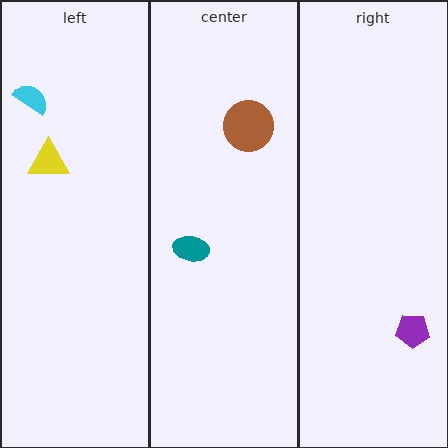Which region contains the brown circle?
The center region.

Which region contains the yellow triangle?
The left region.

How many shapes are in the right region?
1.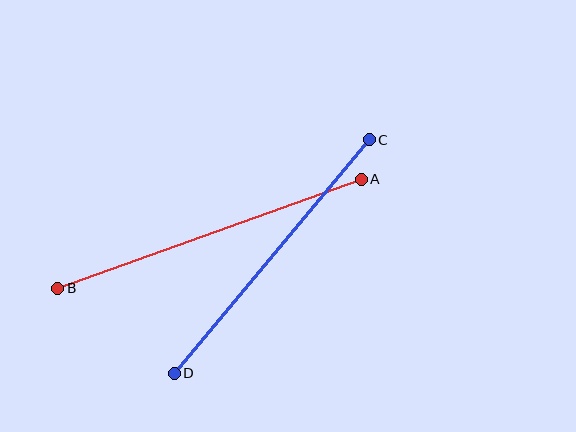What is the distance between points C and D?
The distance is approximately 304 pixels.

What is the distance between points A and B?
The distance is approximately 323 pixels.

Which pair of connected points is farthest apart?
Points A and B are farthest apart.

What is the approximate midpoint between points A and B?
The midpoint is at approximately (210, 234) pixels.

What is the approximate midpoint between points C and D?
The midpoint is at approximately (272, 257) pixels.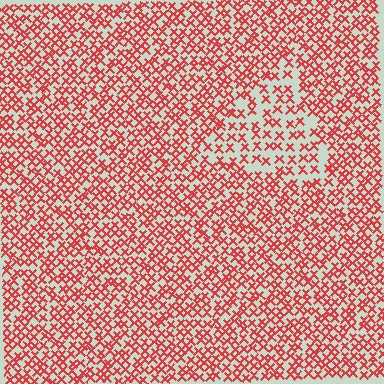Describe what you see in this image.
The image contains small red elements arranged at two different densities. A triangle-shaped region is visible where the elements are less densely packed than the surrounding area.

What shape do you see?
I see a triangle.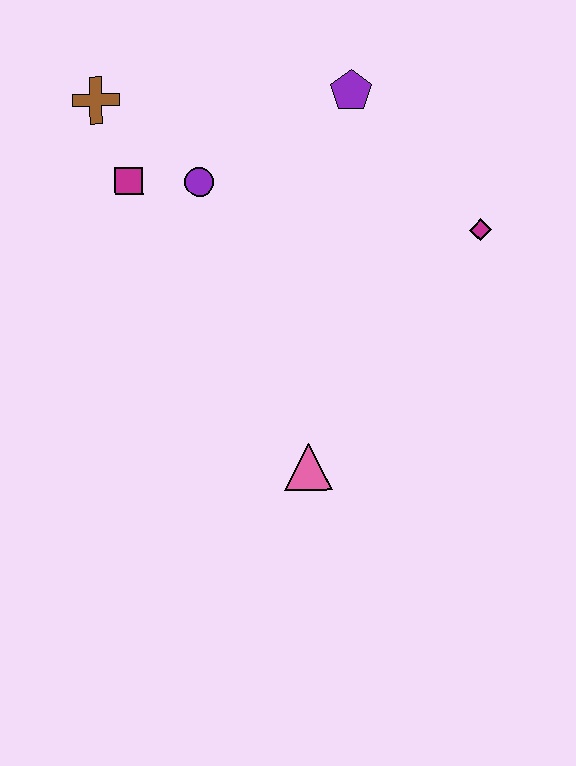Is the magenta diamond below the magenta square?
Yes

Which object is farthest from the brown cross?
The pink triangle is farthest from the brown cross.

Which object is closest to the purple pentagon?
The purple circle is closest to the purple pentagon.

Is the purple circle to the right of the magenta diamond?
No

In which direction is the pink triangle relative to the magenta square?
The pink triangle is below the magenta square.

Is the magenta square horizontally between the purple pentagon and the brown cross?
Yes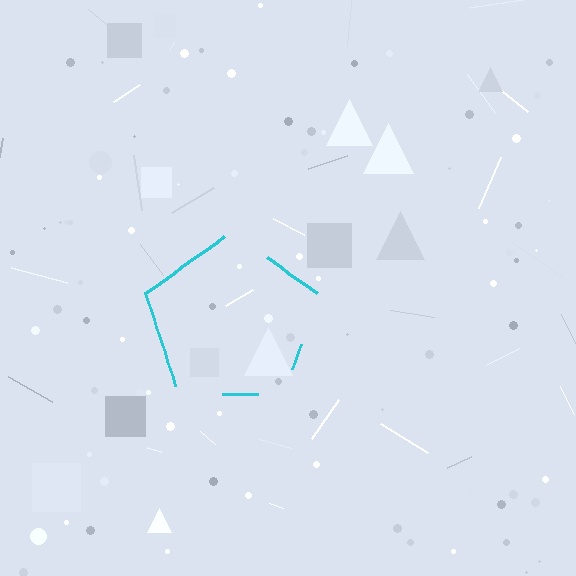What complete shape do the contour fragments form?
The contour fragments form a pentagon.